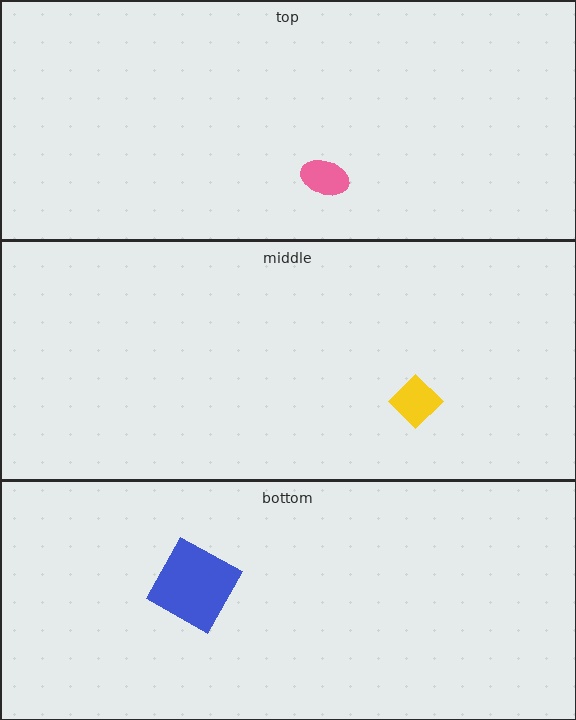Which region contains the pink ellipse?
The top region.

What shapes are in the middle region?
The yellow diamond.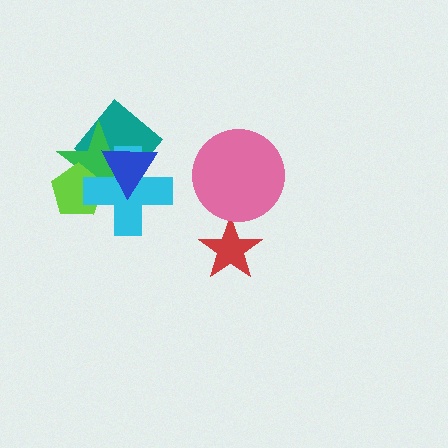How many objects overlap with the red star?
0 objects overlap with the red star.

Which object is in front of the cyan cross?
The blue triangle is in front of the cyan cross.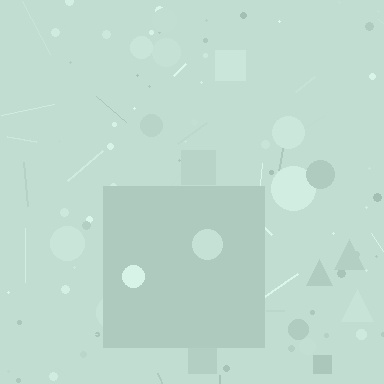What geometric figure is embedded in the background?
A square is embedded in the background.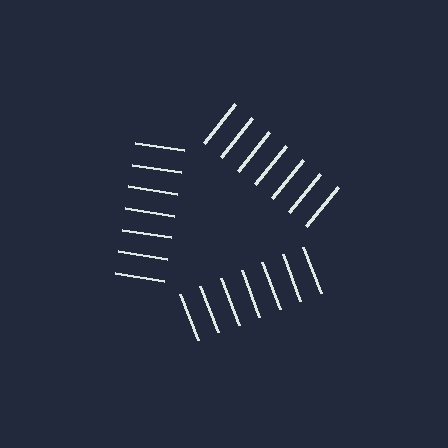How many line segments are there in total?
21 — 7 along each of the 3 edges.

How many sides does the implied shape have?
3 sides — the line-ends trace a triangle.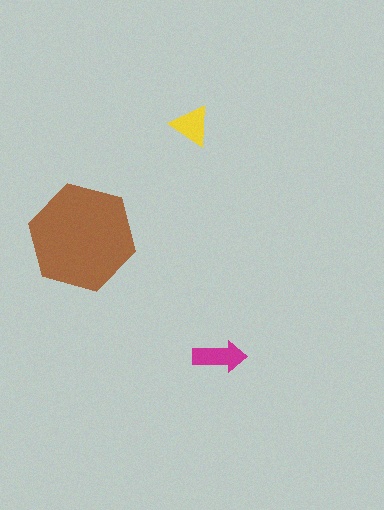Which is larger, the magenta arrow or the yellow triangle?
The magenta arrow.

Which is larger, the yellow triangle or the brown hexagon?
The brown hexagon.